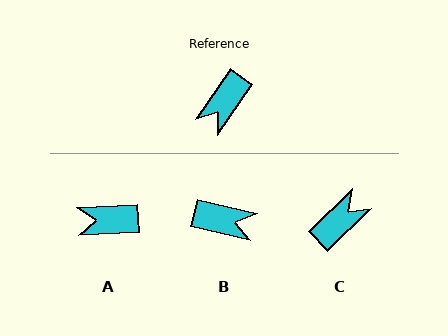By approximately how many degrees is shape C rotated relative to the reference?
Approximately 169 degrees counter-clockwise.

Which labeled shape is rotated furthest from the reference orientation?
C, about 169 degrees away.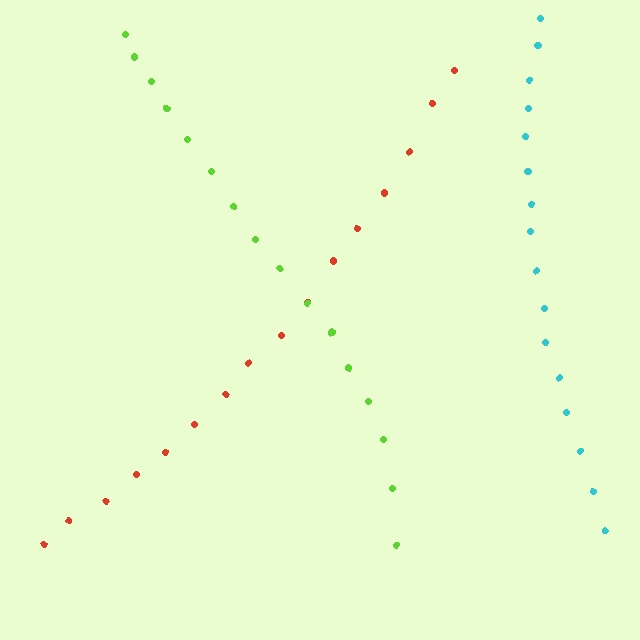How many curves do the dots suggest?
There are 3 distinct paths.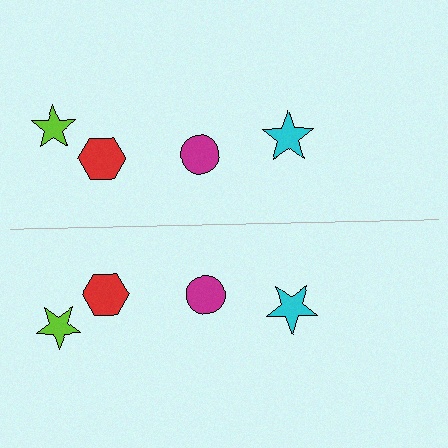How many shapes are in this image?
There are 8 shapes in this image.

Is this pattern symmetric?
Yes, this pattern has bilateral (reflection) symmetry.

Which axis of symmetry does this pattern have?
The pattern has a horizontal axis of symmetry running through the center of the image.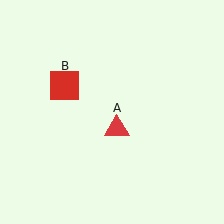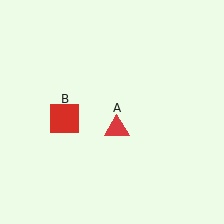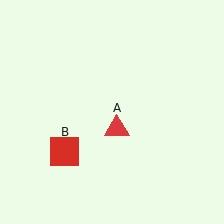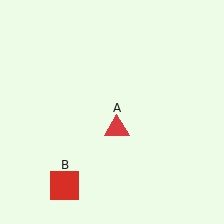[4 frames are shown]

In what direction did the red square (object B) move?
The red square (object B) moved down.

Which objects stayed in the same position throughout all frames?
Red triangle (object A) remained stationary.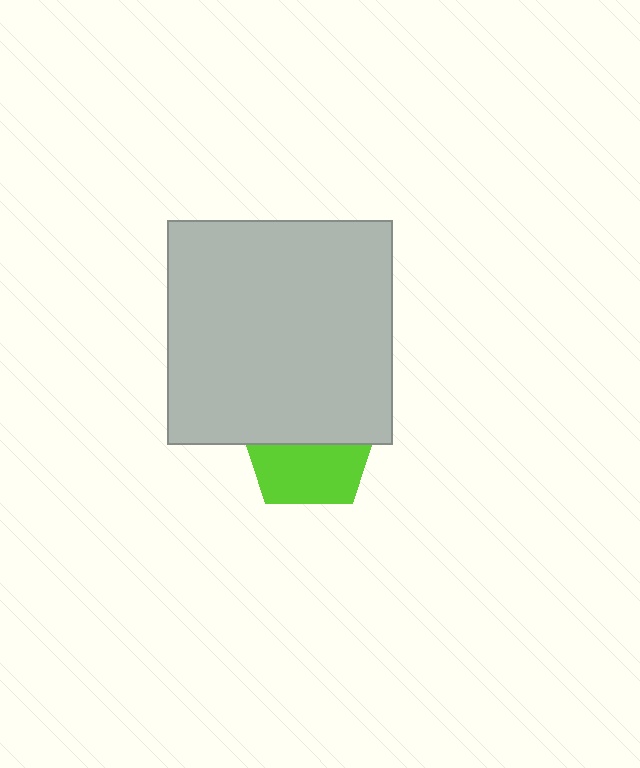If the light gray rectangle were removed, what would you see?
You would see the complete lime pentagon.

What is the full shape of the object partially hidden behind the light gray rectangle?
The partially hidden object is a lime pentagon.